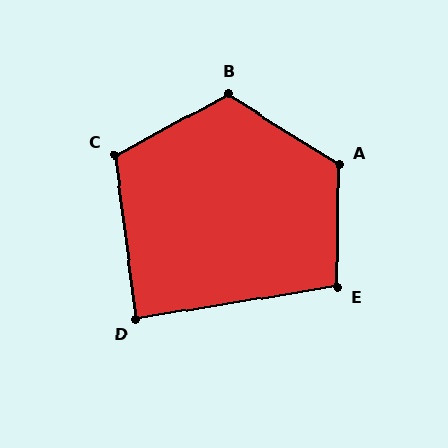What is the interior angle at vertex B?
Approximately 120 degrees (obtuse).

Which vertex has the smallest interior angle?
D, at approximately 88 degrees.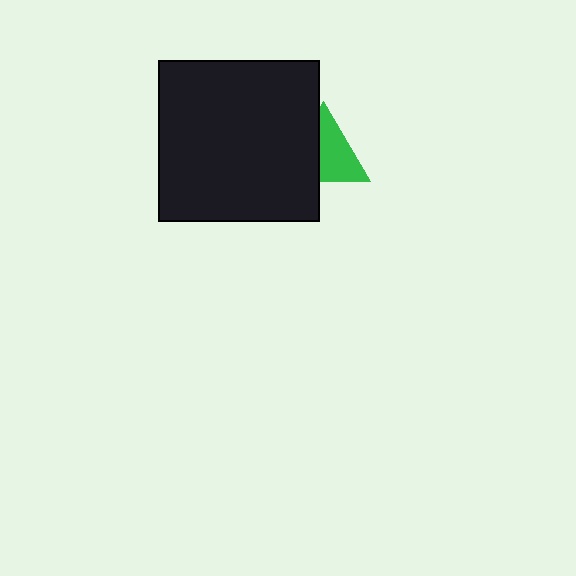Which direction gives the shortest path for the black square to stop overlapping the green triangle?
Moving left gives the shortest separation.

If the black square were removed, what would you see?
You would see the complete green triangle.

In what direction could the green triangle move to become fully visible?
The green triangle could move right. That would shift it out from behind the black square entirely.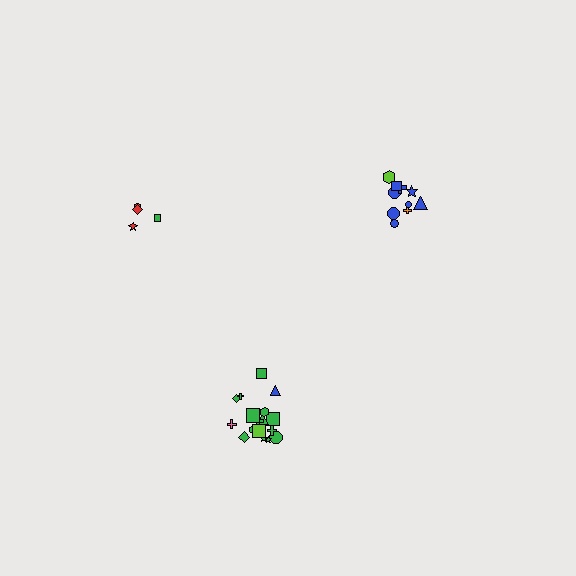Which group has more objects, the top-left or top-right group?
The top-right group.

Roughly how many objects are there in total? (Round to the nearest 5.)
Roughly 30 objects in total.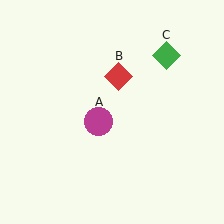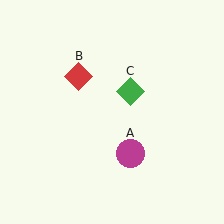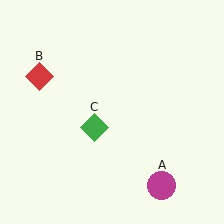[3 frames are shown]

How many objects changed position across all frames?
3 objects changed position: magenta circle (object A), red diamond (object B), green diamond (object C).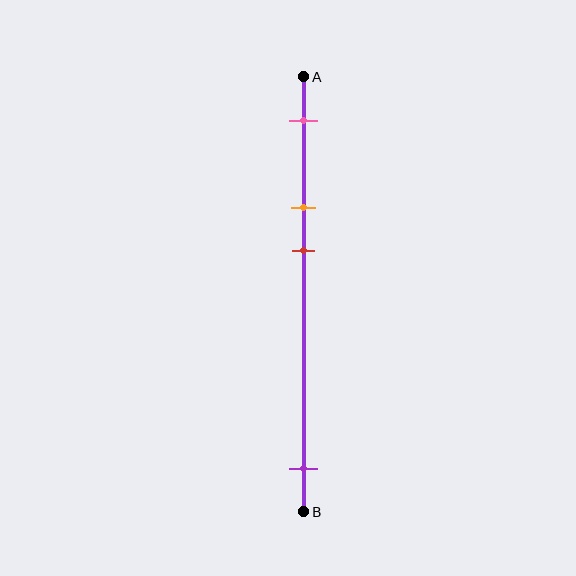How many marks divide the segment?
There are 4 marks dividing the segment.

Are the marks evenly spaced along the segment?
No, the marks are not evenly spaced.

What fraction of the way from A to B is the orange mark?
The orange mark is approximately 30% (0.3) of the way from A to B.